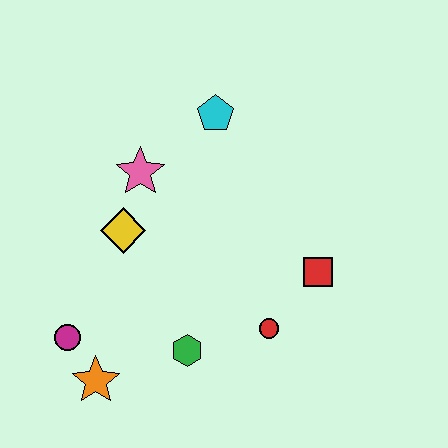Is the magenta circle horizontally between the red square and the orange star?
No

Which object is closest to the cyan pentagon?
The pink star is closest to the cyan pentagon.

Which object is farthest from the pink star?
The orange star is farthest from the pink star.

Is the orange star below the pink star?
Yes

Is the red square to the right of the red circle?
Yes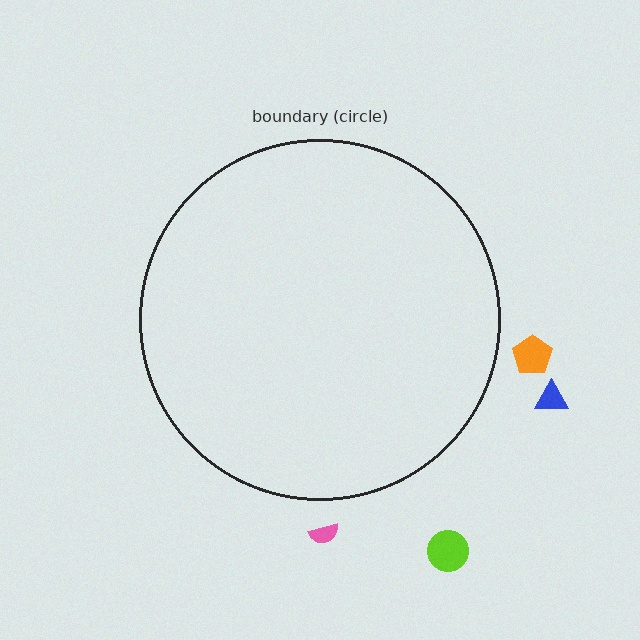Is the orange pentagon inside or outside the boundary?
Outside.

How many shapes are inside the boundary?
0 inside, 4 outside.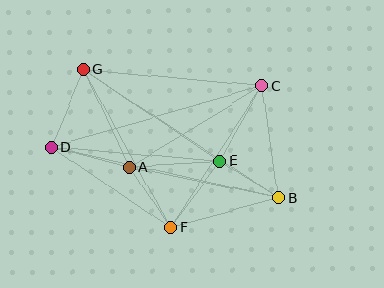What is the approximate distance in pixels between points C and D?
The distance between C and D is approximately 220 pixels.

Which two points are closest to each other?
Points B and E are closest to each other.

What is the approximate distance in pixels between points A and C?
The distance between A and C is approximately 155 pixels.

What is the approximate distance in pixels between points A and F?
The distance between A and F is approximately 74 pixels.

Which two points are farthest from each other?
Points B and G are farthest from each other.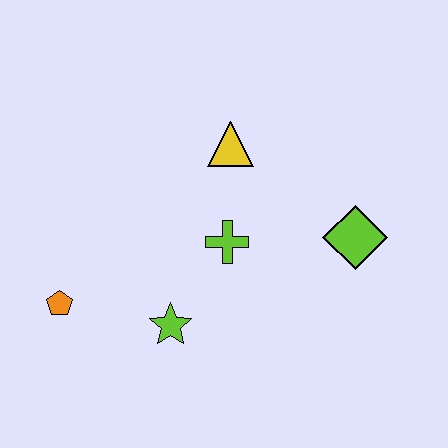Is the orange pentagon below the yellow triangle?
Yes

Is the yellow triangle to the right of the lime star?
Yes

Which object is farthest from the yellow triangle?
The orange pentagon is farthest from the yellow triangle.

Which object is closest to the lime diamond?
The lime cross is closest to the lime diamond.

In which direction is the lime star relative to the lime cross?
The lime star is below the lime cross.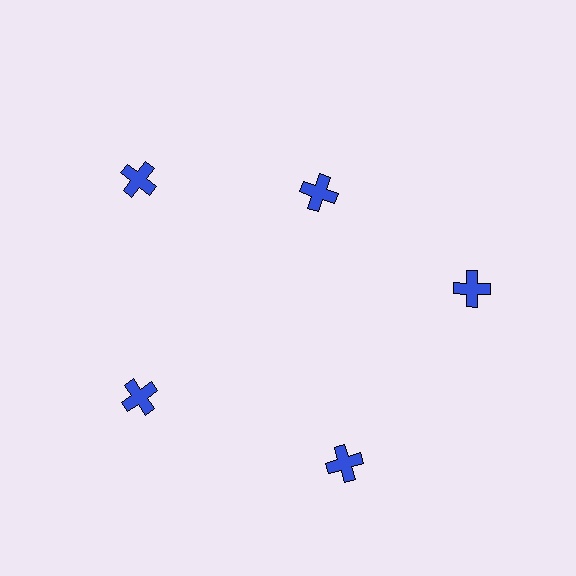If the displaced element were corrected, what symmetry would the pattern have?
It would have 5-fold rotational symmetry — the pattern would map onto itself every 72 degrees.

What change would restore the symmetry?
The symmetry would be restored by moving it outward, back onto the ring so that all 5 crosses sit at equal angles and equal distance from the center.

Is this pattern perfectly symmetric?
No. The 5 blue crosses are arranged in a ring, but one element near the 1 o'clock position is pulled inward toward the center, breaking the 5-fold rotational symmetry.